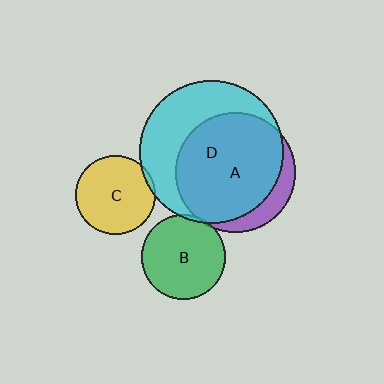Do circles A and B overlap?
Yes.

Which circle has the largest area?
Circle D (cyan).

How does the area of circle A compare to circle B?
Approximately 2.0 times.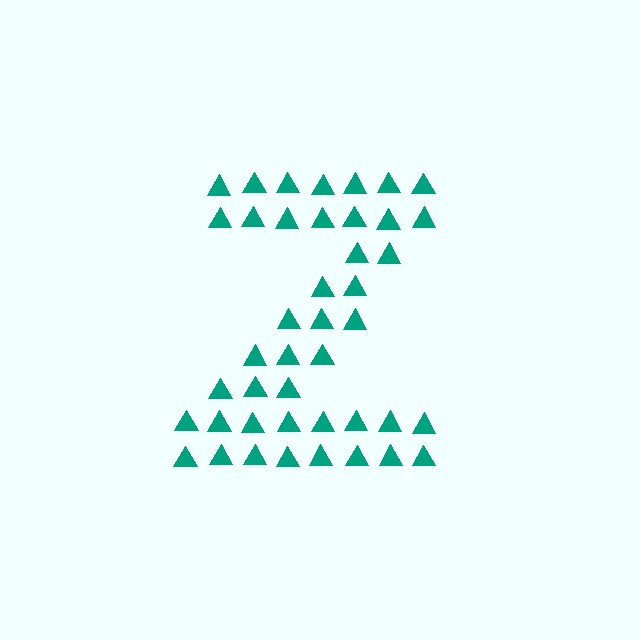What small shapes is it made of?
It is made of small triangles.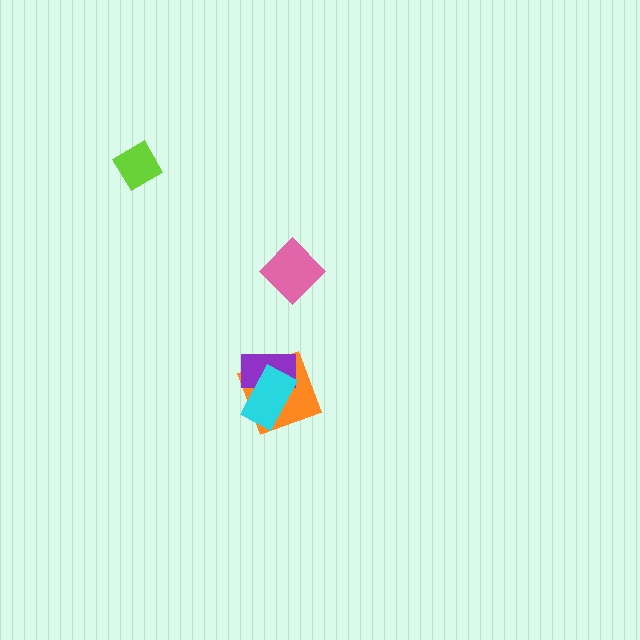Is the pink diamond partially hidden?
No, no other shape covers it.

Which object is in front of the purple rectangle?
The cyan rectangle is in front of the purple rectangle.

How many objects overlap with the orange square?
2 objects overlap with the orange square.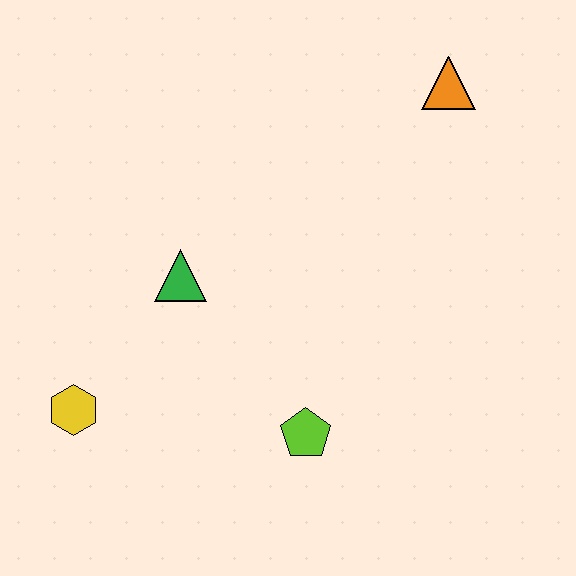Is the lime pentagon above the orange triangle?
No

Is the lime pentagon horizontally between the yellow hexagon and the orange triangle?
Yes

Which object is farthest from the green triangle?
The orange triangle is farthest from the green triangle.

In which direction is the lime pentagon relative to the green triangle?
The lime pentagon is below the green triangle.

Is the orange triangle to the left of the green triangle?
No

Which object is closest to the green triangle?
The yellow hexagon is closest to the green triangle.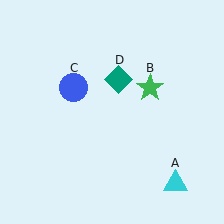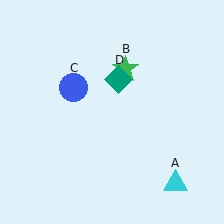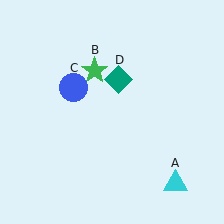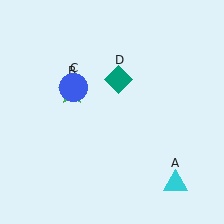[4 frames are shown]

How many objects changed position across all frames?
1 object changed position: green star (object B).